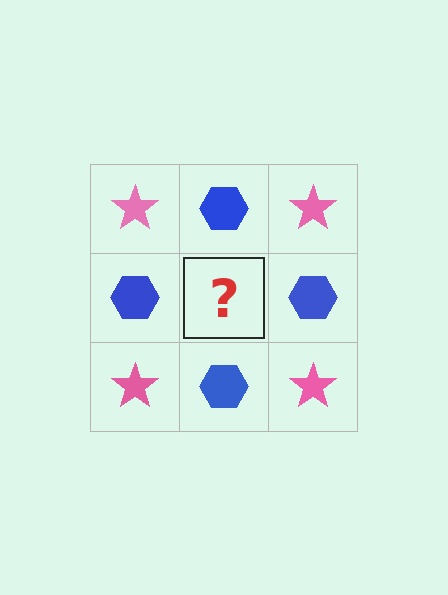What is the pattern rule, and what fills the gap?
The rule is that it alternates pink star and blue hexagon in a checkerboard pattern. The gap should be filled with a pink star.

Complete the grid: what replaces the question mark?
The question mark should be replaced with a pink star.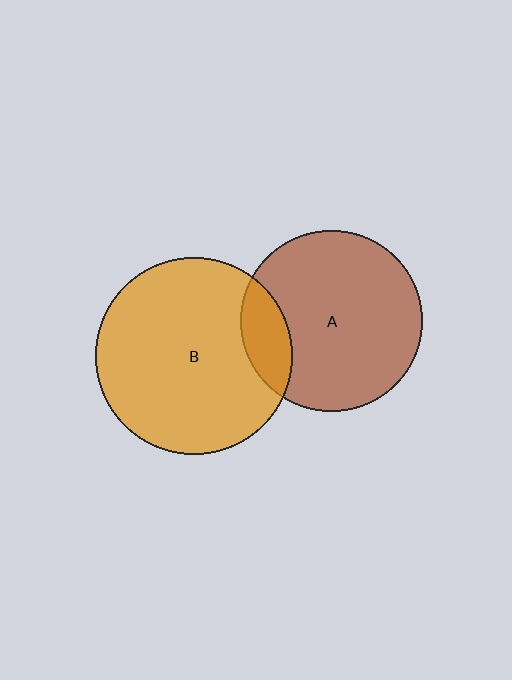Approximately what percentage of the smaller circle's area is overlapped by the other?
Approximately 15%.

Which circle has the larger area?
Circle B (orange).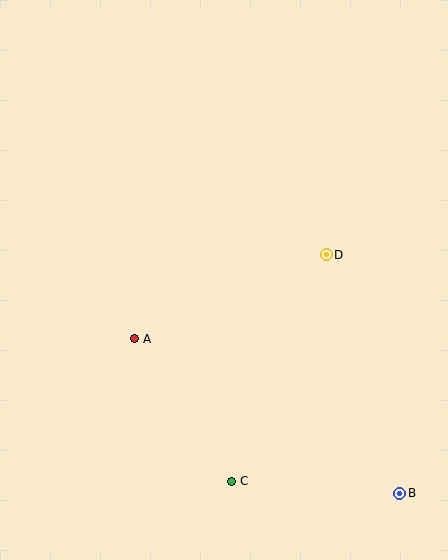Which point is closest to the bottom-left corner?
Point C is closest to the bottom-left corner.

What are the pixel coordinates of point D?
Point D is at (326, 255).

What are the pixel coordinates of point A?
Point A is at (135, 339).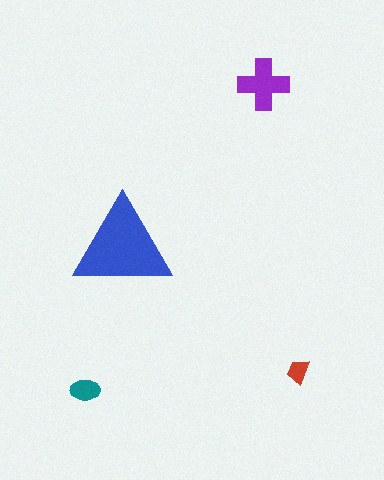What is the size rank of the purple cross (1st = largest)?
2nd.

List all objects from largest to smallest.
The blue triangle, the purple cross, the teal ellipse, the red trapezoid.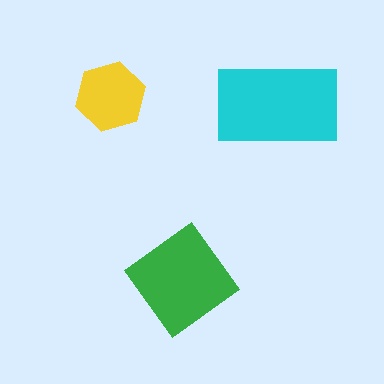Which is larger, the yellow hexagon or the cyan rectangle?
The cyan rectangle.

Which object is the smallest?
The yellow hexagon.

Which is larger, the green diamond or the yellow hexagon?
The green diamond.